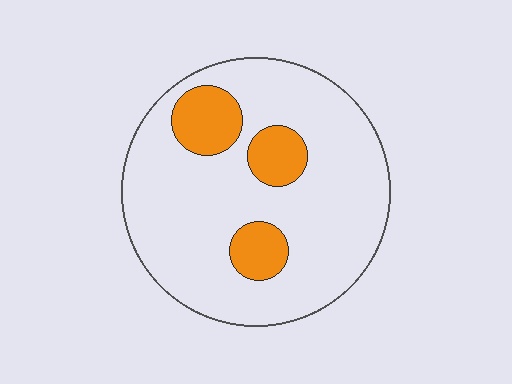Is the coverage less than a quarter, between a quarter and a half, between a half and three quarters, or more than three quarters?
Less than a quarter.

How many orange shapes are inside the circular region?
3.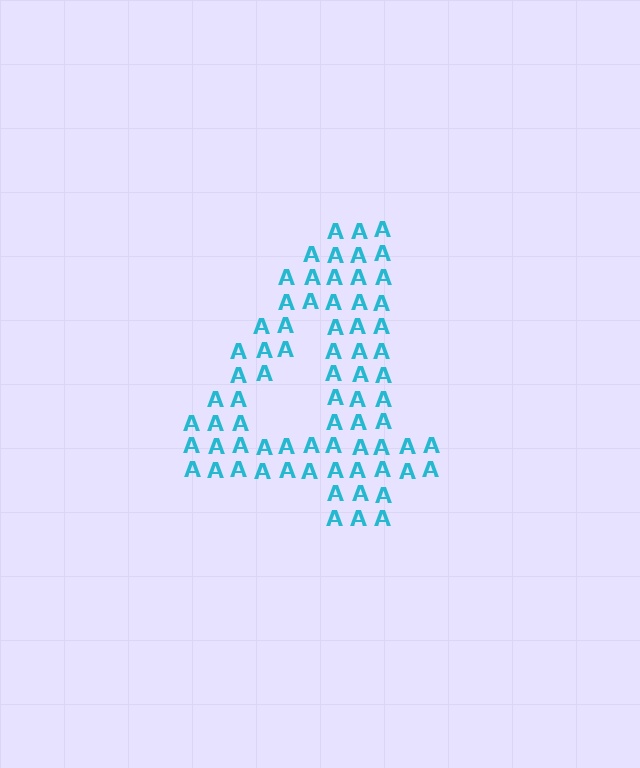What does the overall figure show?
The overall figure shows the digit 4.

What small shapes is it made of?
It is made of small letter A's.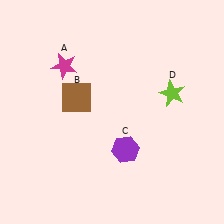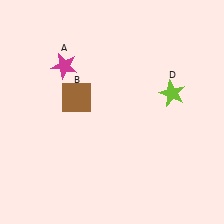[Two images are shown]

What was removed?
The purple hexagon (C) was removed in Image 2.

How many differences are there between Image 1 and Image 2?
There is 1 difference between the two images.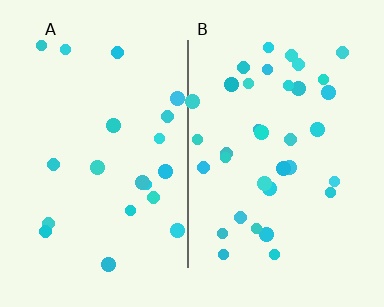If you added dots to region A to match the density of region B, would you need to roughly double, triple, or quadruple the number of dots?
Approximately double.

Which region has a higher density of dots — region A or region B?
B (the right).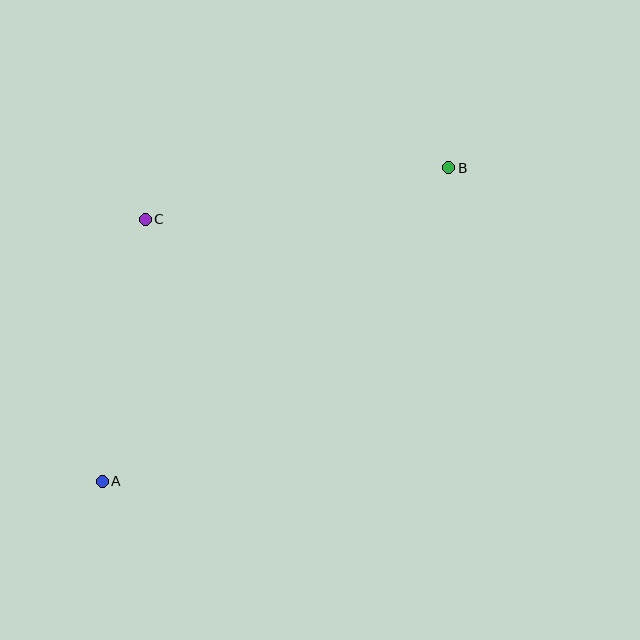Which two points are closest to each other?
Points A and C are closest to each other.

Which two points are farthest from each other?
Points A and B are farthest from each other.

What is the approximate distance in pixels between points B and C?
The distance between B and C is approximately 308 pixels.